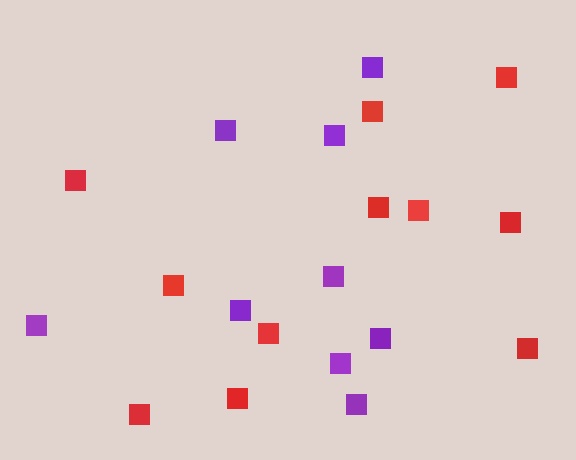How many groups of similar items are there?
There are 2 groups: one group of purple squares (9) and one group of red squares (11).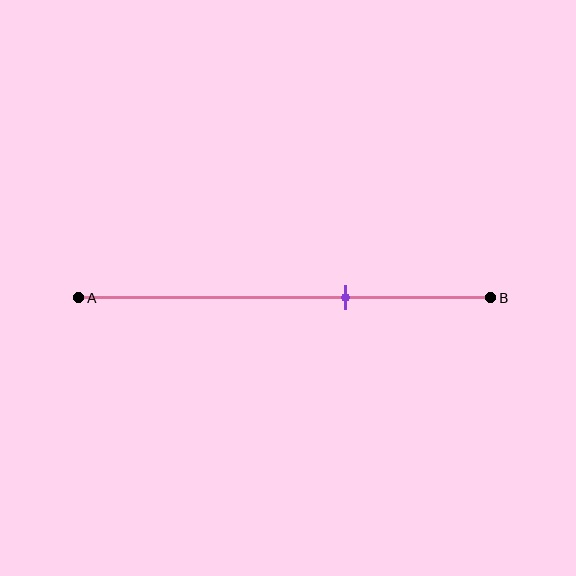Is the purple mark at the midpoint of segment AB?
No, the mark is at about 65% from A, not at the 50% midpoint.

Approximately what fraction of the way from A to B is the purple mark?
The purple mark is approximately 65% of the way from A to B.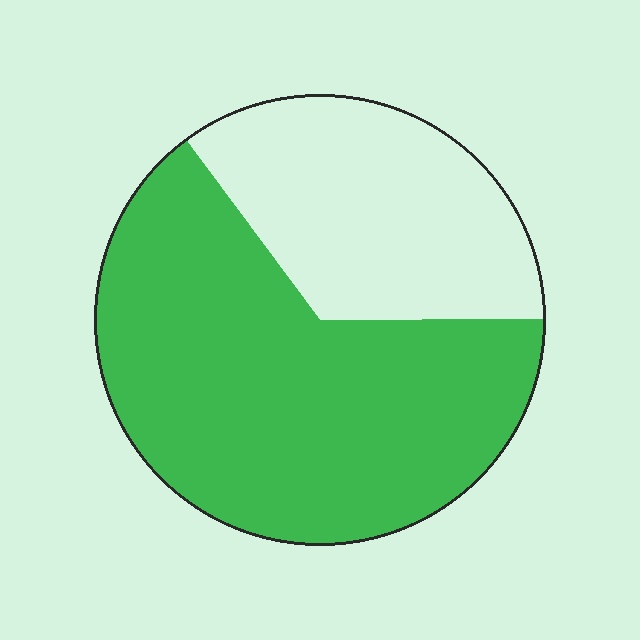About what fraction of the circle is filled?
About two thirds (2/3).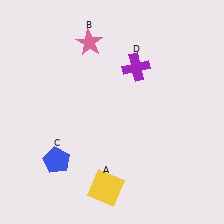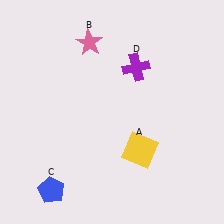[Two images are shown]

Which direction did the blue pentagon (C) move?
The blue pentagon (C) moved down.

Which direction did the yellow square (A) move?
The yellow square (A) moved up.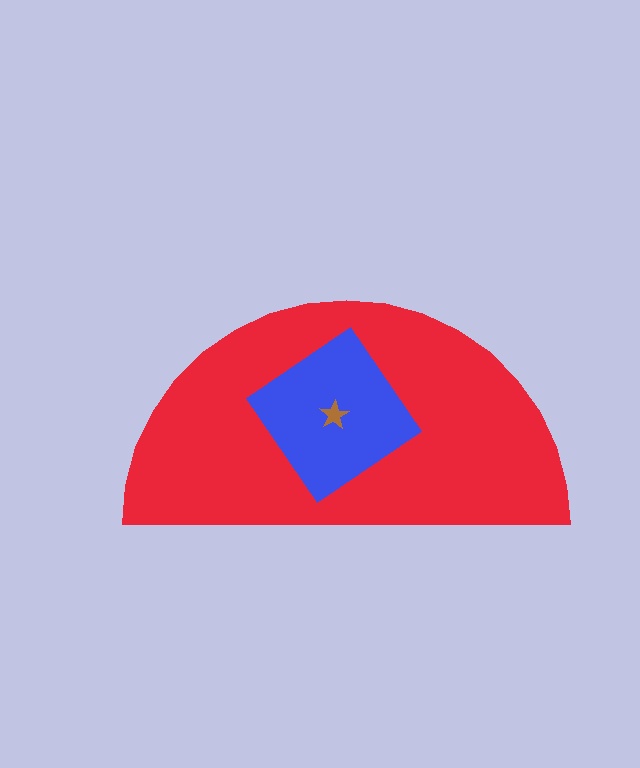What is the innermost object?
The brown star.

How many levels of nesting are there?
3.